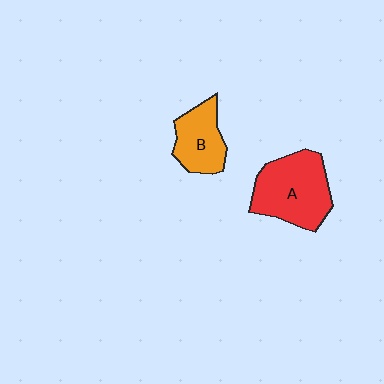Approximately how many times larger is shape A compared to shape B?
Approximately 1.6 times.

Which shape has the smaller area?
Shape B (orange).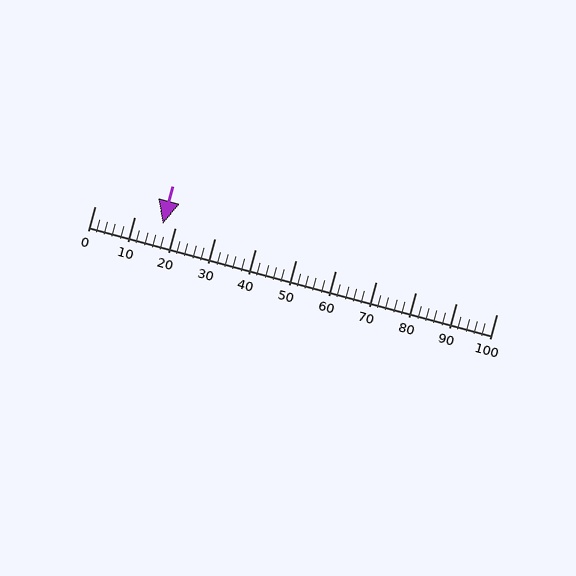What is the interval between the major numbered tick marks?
The major tick marks are spaced 10 units apart.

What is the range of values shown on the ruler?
The ruler shows values from 0 to 100.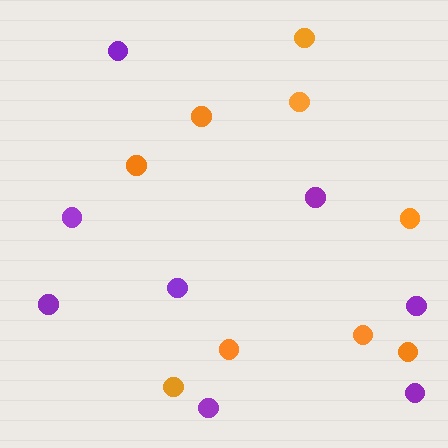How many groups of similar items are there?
There are 2 groups: one group of orange circles (9) and one group of purple circles (8).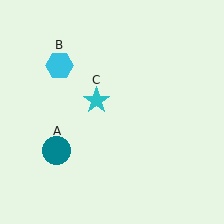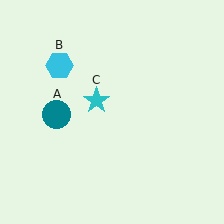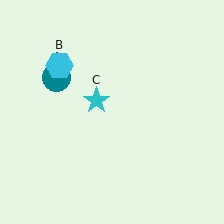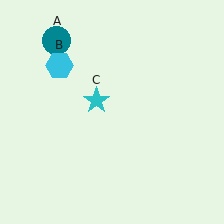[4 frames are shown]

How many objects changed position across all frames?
1 object changed position: teal circle (object A).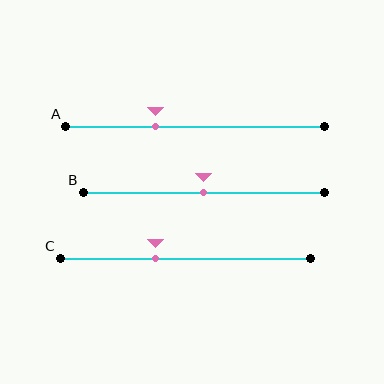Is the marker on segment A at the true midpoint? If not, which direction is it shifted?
No, the marker on segment A is shifted to the left by about 15% of the segment length.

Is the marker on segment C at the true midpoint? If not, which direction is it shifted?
No, the marker on segment C is shifted to the left by about 12% of the segment length.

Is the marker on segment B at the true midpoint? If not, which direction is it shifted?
Yes, the marker on segment B is at the true midpoint.